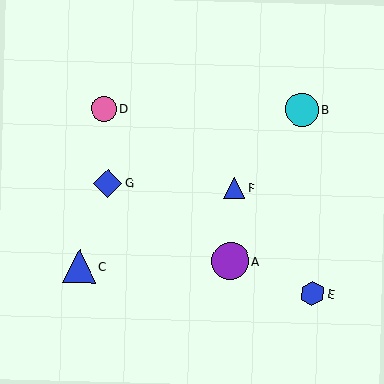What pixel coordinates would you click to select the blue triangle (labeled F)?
Click at (234, 188) to select the blue triangle F.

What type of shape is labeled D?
Shape D is a pink circle.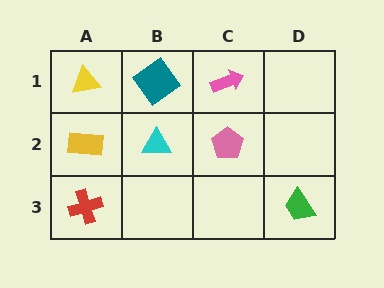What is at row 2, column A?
A yellow rectangle.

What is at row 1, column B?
A teal diamond.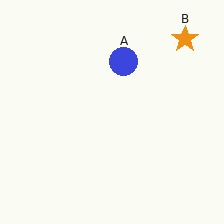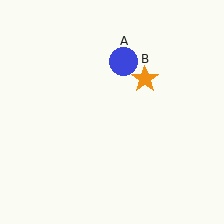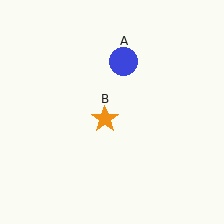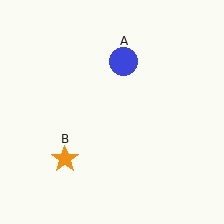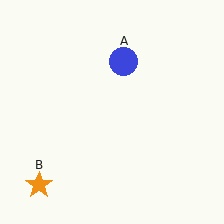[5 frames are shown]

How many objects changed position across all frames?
1 object changed position: orange star (object B).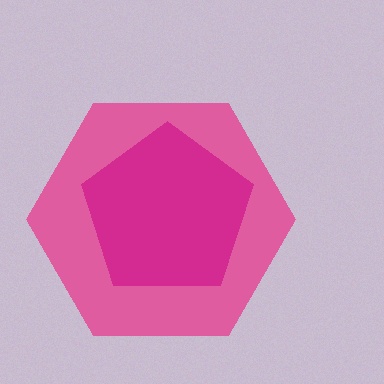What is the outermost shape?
The pink hexagon.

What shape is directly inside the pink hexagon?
The magenta pentagon.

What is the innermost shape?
The magenta pentagon.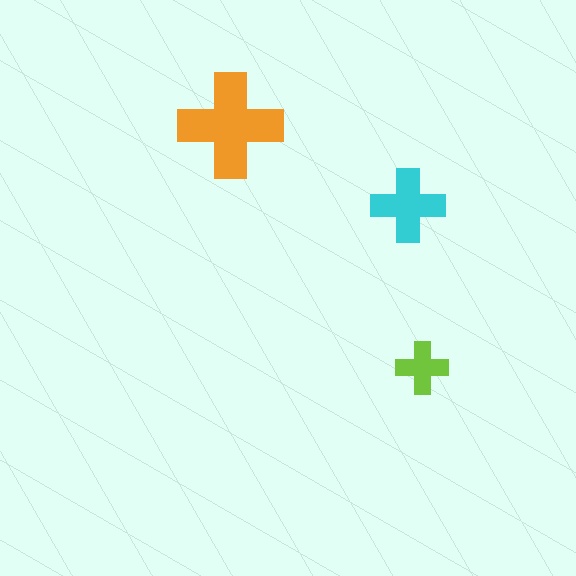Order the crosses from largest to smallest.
the orange one, the cyan one, the lime one.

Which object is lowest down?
The lime cross is bottommost.